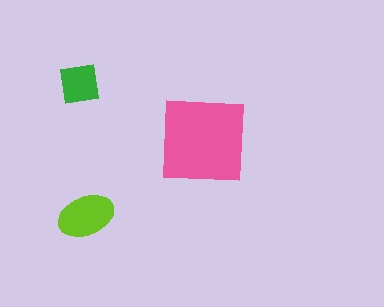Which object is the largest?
The pink square.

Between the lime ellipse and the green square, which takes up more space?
The lime ellipse.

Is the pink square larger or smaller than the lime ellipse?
Larger.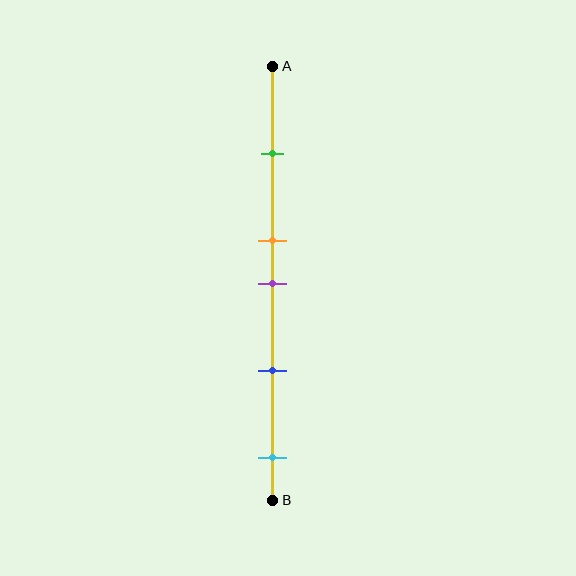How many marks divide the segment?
There are 5 marks dividing the segment.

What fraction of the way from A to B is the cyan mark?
The cyan mark is approximately 90% (0.9) of the way from A to B.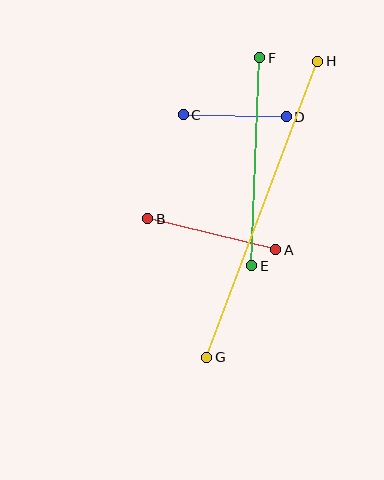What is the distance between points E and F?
The distance is approximately 208 pixels.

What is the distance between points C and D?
The distance is approximately 103 pixels.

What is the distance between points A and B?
The distance is approximately 132 pixels.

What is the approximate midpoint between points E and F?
The midpoint is at approximately (256, 162) pixels.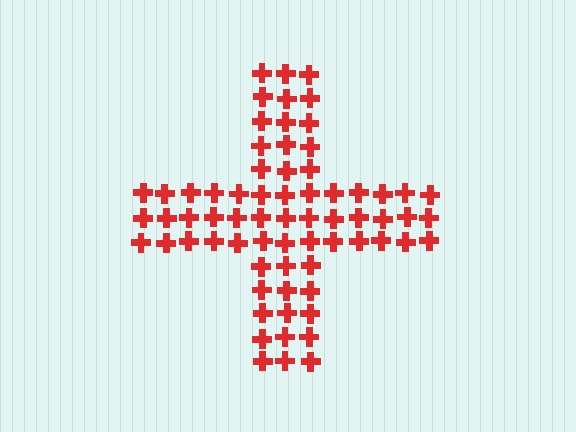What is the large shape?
The large shape is a cross.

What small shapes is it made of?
It is made of small crosses.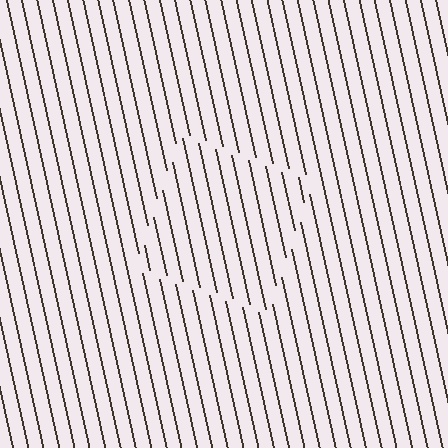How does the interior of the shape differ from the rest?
The interior of the shape contains the same grating, shifted by half a period — the contour is defined by the phase discontinuity where line-ends from the inner and outer gratings abut.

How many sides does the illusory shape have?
4 sides — the line-ends trace a square.